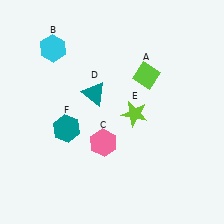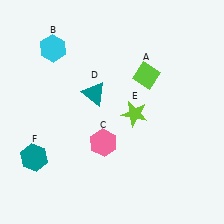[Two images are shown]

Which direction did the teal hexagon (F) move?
The teal hexagon (F) moved left.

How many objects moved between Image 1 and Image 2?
1 object moved between the two images.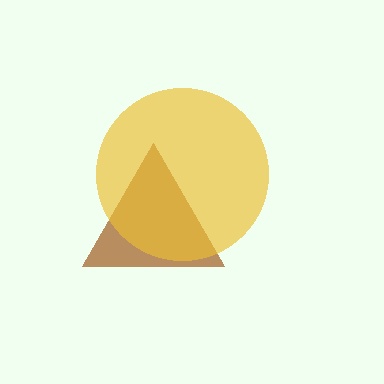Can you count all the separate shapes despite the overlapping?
Yes, there are 2 separate shapes.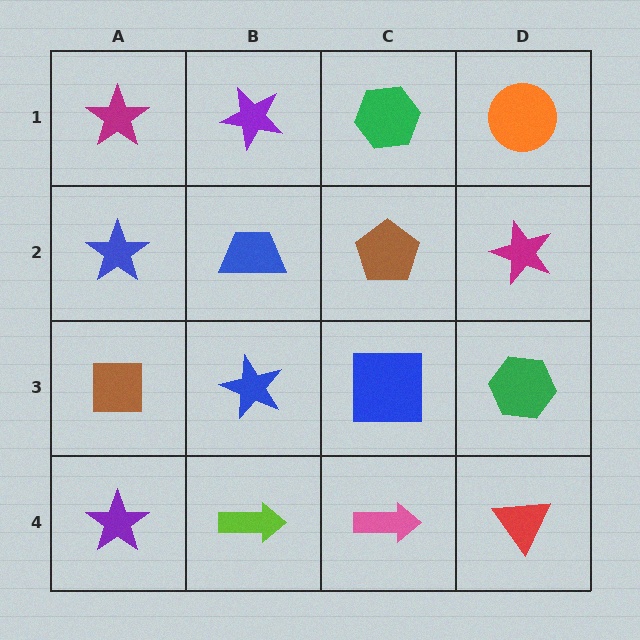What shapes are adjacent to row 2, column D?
An orange circle (row 1, column D), a green hexagon (row 3, column D), a brown pentagon (row 2, column C).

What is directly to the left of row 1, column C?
A purple star.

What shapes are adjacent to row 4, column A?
A brown square (row 3, column A), a lime arrow (row 4, column B).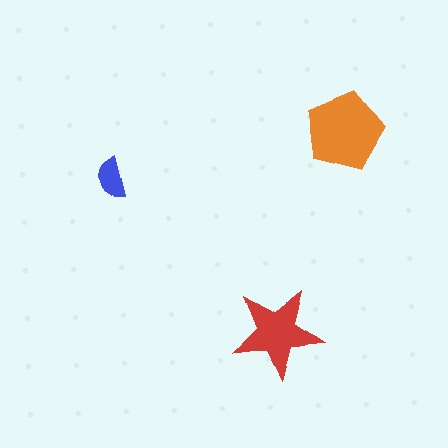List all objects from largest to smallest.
The orange pentagon, the red star, the blue semicircle.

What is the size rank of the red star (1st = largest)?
2nd.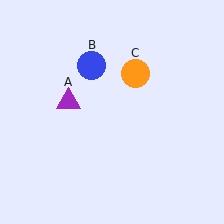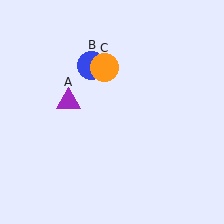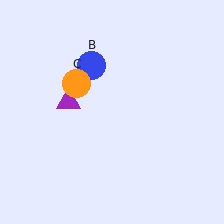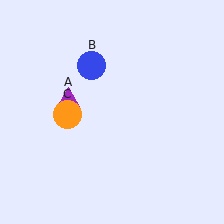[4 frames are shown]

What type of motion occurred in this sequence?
The orange circle (object C) rotated counterclockwise around the center of the scene.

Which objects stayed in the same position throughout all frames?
Purple triangle (object A) and blue circle (object B) remained stationary.